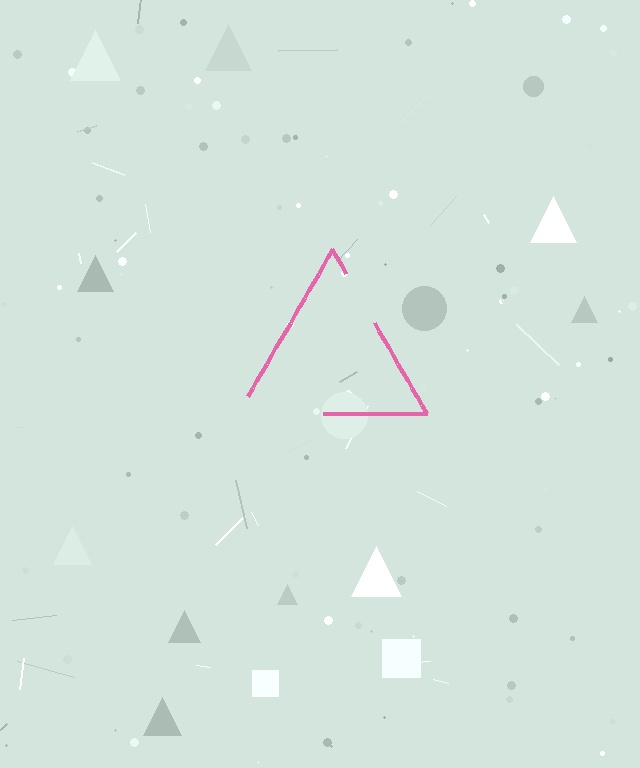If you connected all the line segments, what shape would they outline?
They would outline a triangle.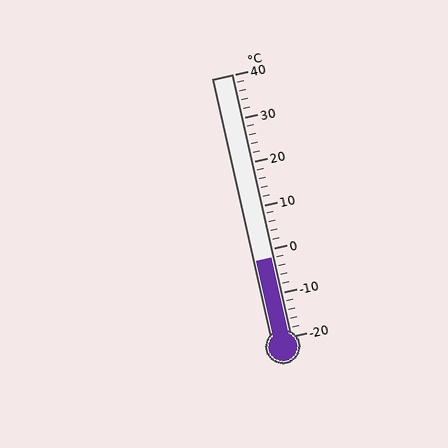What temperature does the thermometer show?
The thermometer shows approximately -2°C.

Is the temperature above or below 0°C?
The temperature is below 0°C.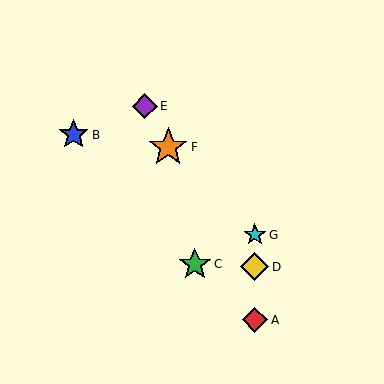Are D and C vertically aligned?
No, D is at x≈255 and C is at x≈195.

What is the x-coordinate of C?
Object C is at x≈195.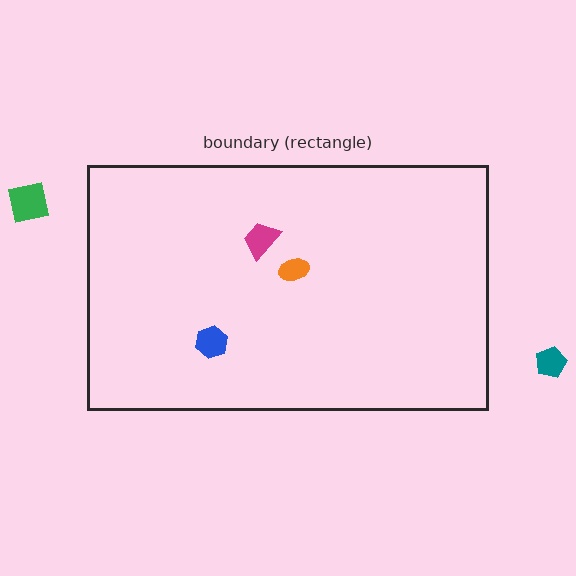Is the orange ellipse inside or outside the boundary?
Inside.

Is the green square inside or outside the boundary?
Outside.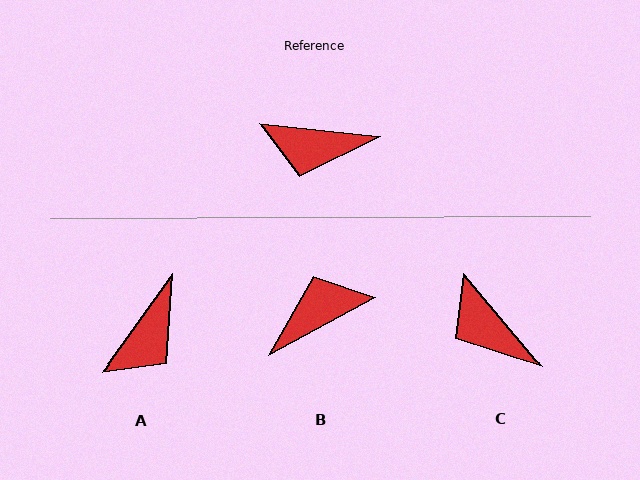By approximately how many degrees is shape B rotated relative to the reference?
Approximately 146 degrees clockwise.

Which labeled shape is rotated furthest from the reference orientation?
B, about 146 degrees away.